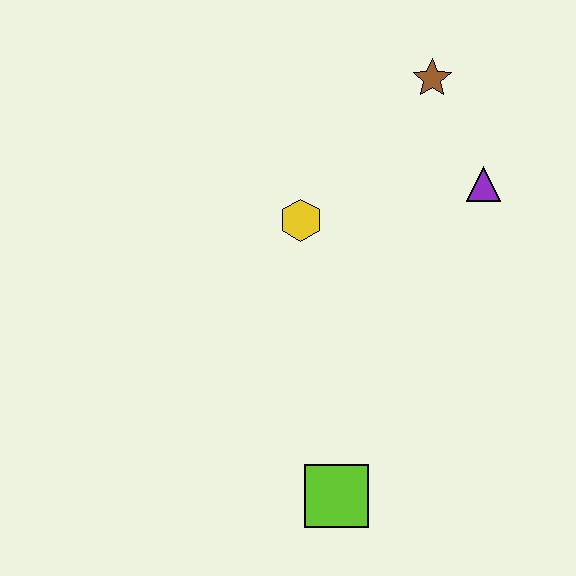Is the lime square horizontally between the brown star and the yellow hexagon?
Yes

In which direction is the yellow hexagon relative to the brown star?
The yellow hexagon is below the brown star.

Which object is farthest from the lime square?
The brown star is farthest from the lime square.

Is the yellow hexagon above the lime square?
Yes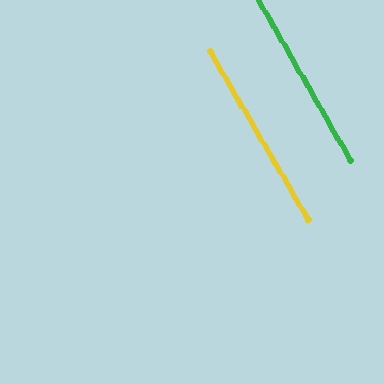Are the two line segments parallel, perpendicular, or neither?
Parallel — their directions differ by only 0.3°.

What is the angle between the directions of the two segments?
Approximately 0 degrees.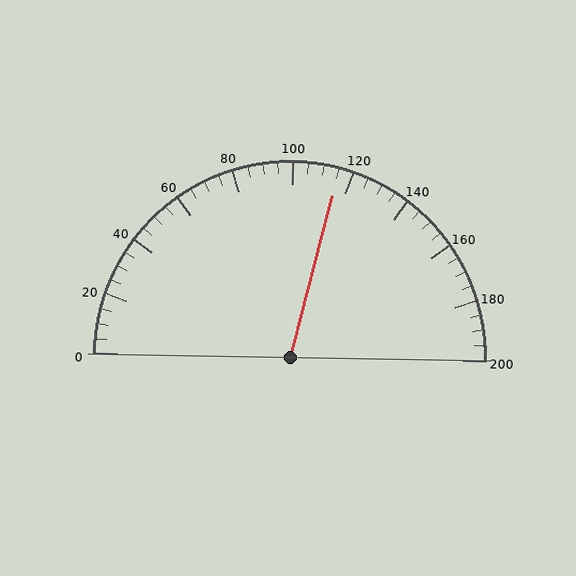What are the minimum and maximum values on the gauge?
The gauge ranges from 0 to 200.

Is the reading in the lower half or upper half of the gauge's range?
The reading is in the upper half of the range (0 to 200).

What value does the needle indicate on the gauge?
The needle indicates approximately 115.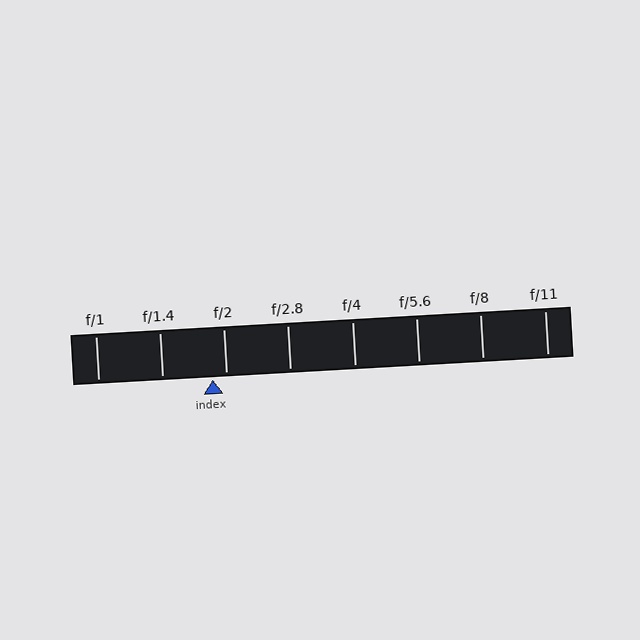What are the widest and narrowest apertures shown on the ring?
The widest aperture shown is f/1 and the narrowest is f/11.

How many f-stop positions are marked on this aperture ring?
There are 8 f-stop positions marked.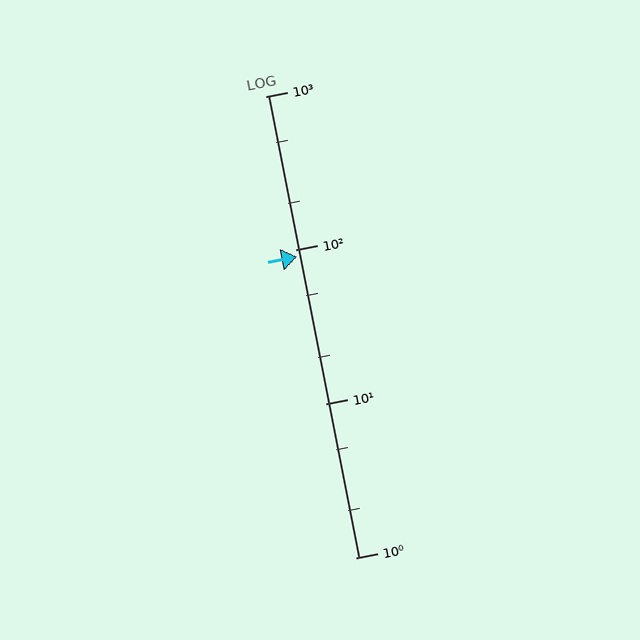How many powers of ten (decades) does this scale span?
The scale spans 3 decades, from 1 to 1000.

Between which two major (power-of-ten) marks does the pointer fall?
The pointer is between 10 and 100.